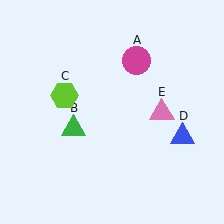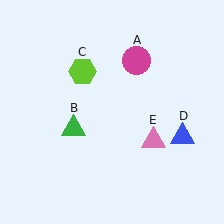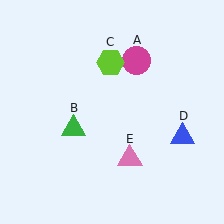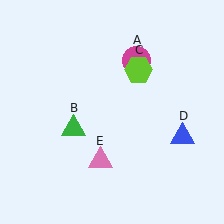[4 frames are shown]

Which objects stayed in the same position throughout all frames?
Magenta circle (object A) and green triangle (object B) and blue triangle (object D) remained stationary.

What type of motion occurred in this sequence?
The lime hexagon (object C), pink triangle (object E) rotated clockwise around the center of the scene.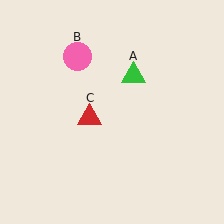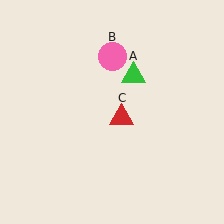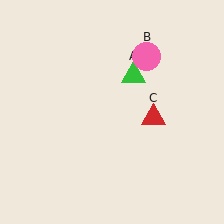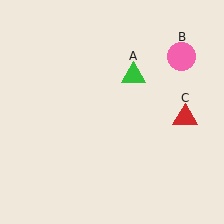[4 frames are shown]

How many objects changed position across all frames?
2 objects changed position: pink circle (object B), red triangle (object C).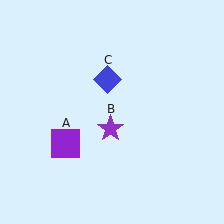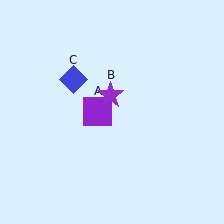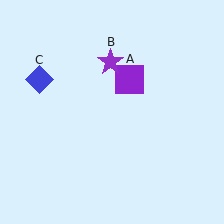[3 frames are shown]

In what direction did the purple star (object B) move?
The purple star (object B) moved up.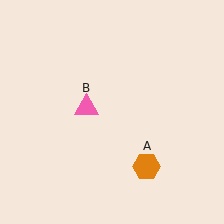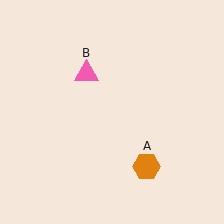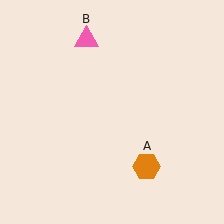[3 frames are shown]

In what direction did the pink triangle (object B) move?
The pink triangle (object B) moved up.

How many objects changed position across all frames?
1 object changed position: pink triangle (object B).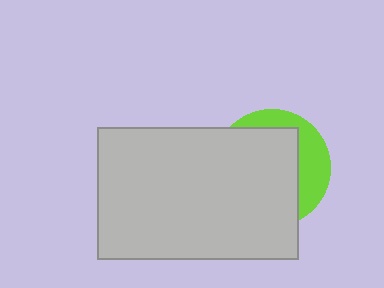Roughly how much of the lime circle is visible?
A small part of it is visible (roughly 31%).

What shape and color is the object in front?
The object in front is a light gray rectangle.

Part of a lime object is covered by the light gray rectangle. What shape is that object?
It is a circle.